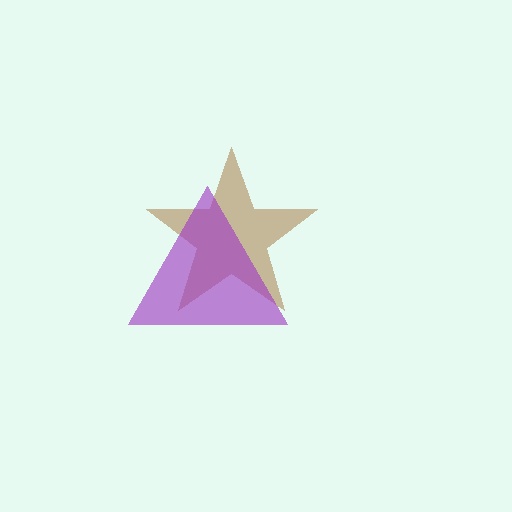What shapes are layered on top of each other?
The layered shapes are: a brown star, a purple triangle.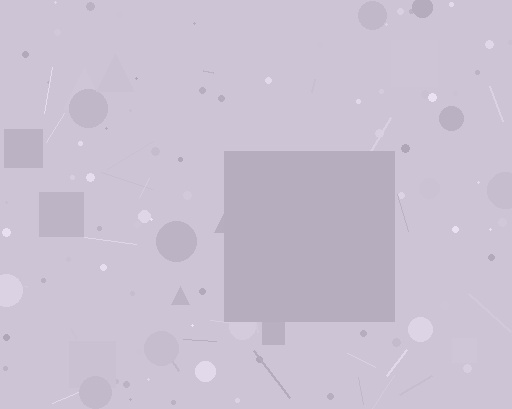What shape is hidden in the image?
A square is hidden in the image.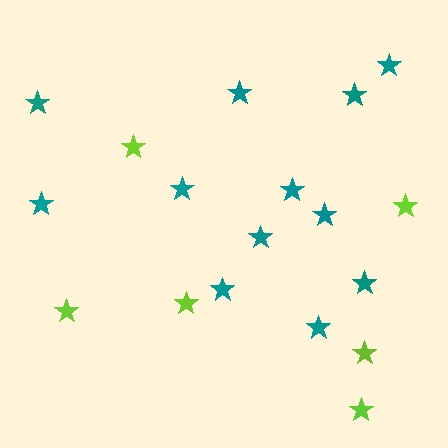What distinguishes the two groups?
There are 2 groups: one group of teal stars (12) and one group of lime stars (6).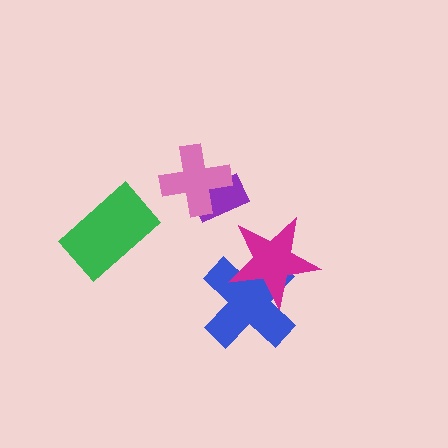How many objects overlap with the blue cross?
1 object overlaps with the blue cross.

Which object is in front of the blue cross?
The magenta star is in front of the blue cross.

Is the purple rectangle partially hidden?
Yes, it is partially covered by another shape.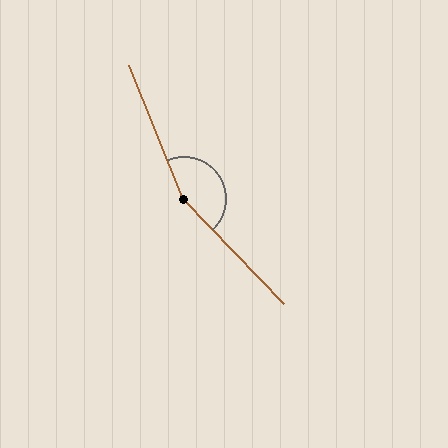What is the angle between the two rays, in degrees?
Approximately 158 degrees.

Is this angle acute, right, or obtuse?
It is obtuse.